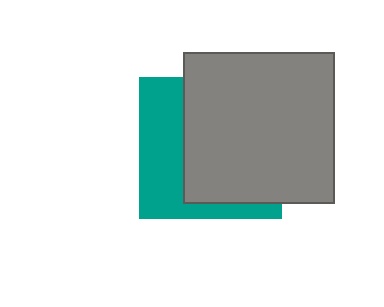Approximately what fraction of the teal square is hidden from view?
Roughly 61% of the teal square is hidden behind the gray square.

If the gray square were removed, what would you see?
You would see the complete teal square.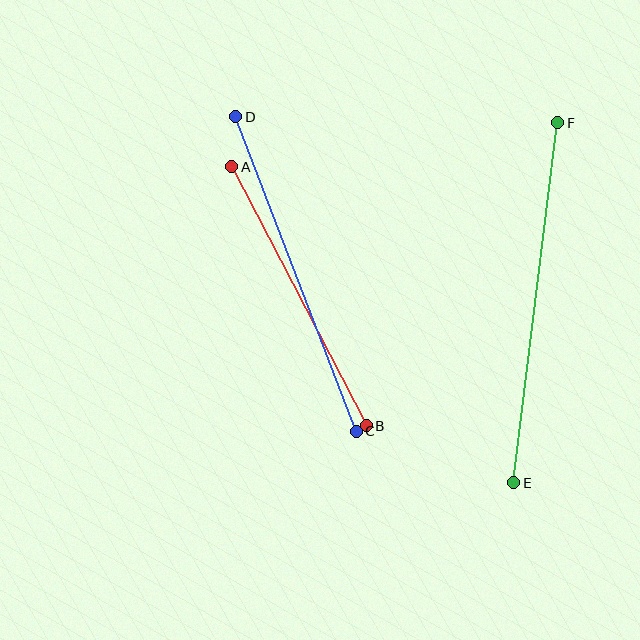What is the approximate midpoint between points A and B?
The midpoint is at approximately (299, 296) pixels.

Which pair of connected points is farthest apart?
Points E and F are farthest apart.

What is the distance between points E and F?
The distance is approximately 363 pixels.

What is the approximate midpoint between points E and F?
The midpoint is at approximately (536, 303) pixels.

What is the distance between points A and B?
The distance is approximately 292 pixels.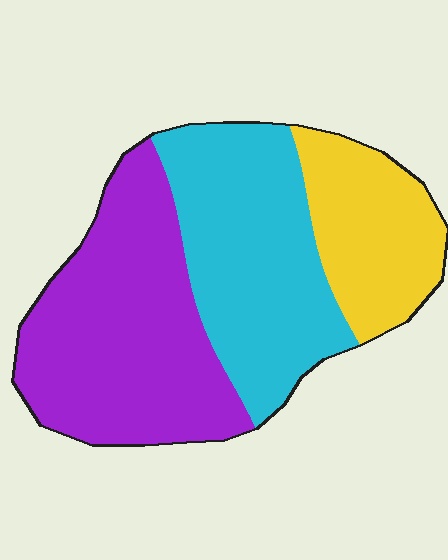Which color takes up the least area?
Yellow, at roughly 20%.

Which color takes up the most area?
Purple, at roughly 45%.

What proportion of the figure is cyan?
Cyan takes up about three eighths (3/8) of the figure.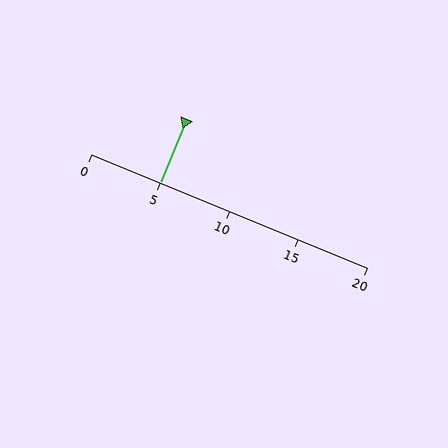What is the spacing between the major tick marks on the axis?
The major ticks are spaced 5 apart.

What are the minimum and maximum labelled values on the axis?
The axis runs from 0 to 20.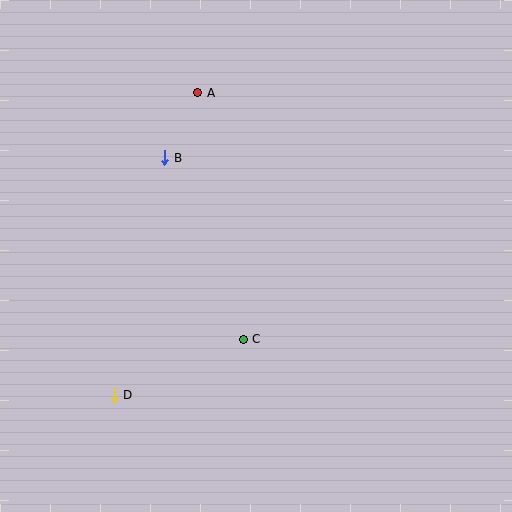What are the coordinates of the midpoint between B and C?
The midpoint between B and C is at (204, 248).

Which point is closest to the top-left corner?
Point A is closest to the top-left corner.